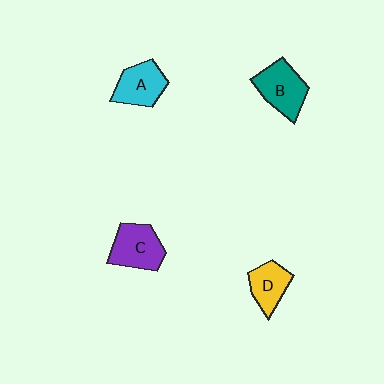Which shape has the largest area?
Shape B (teal).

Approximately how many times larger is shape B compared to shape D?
Approximately 1.3 times.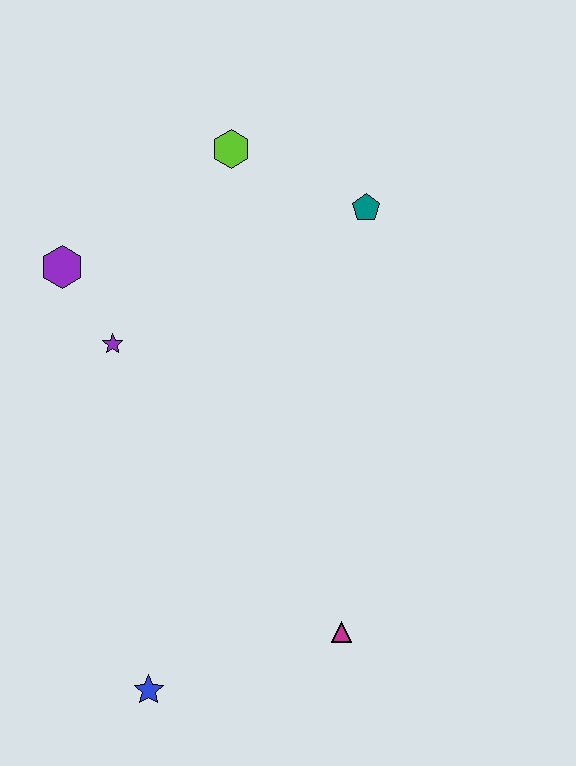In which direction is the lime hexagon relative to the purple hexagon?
The lime hexagon is to the right of the purple hexagon.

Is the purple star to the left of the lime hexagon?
Yes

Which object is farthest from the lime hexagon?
The blue star is farthest from the lime hexagon.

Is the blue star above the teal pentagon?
No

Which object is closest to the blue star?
The magenta triangle is closest to the blue star.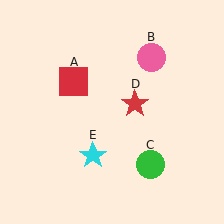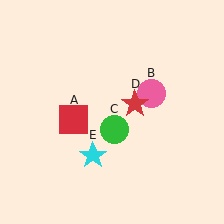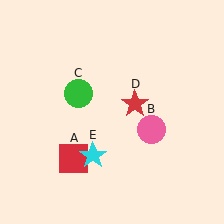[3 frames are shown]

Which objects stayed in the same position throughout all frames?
Red star (object D) and cyan star (object E) remained stationary.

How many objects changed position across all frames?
3 objects changed position: red square (object A), pink circle (object B), green circle (object C).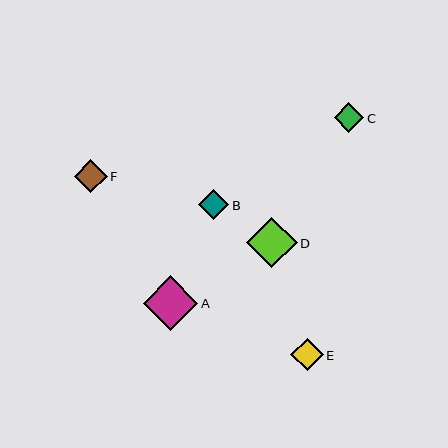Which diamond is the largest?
Diamond A is the largest with a size of approximately 55 pixels.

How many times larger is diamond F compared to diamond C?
Diamond F is approximately 1.1 times the size of diamond C.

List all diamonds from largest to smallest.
From largest to smallest: A, D, F, E, B, C.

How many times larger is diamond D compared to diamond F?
Diamond D is approximately 1.5 times the size of diamond F.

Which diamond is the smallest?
Diamond C is the smallest with a size of approximately 29 pixels.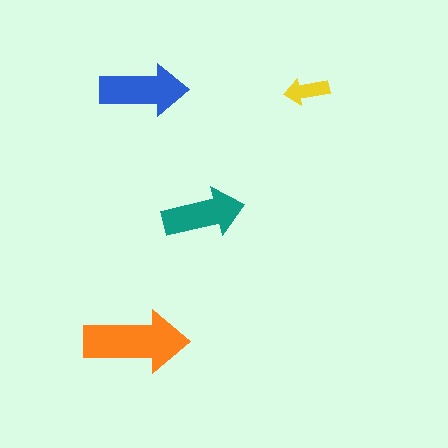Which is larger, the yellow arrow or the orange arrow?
The orange one.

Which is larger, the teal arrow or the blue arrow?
The blue one.